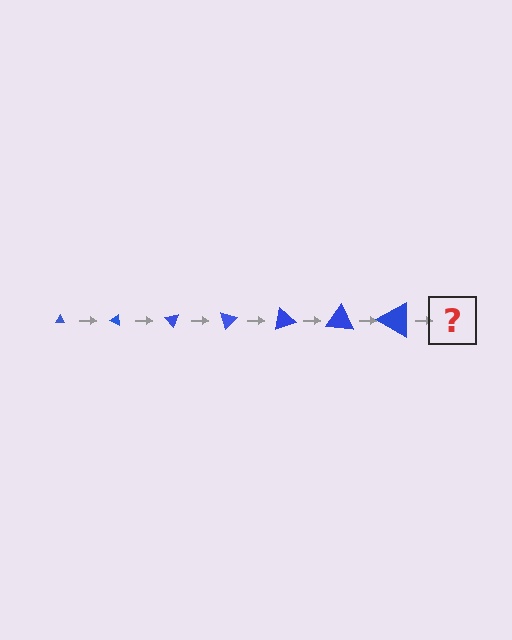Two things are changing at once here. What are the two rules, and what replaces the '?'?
The two rules are that the triangle grows larger each step and it rotates 25 degrees each step. The '?' should be a triangle, larger than the previous one and rotated 175 degrees from the start.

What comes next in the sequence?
The next element should be a triangle, larger than the previous one and rotated 175 degrees from the start.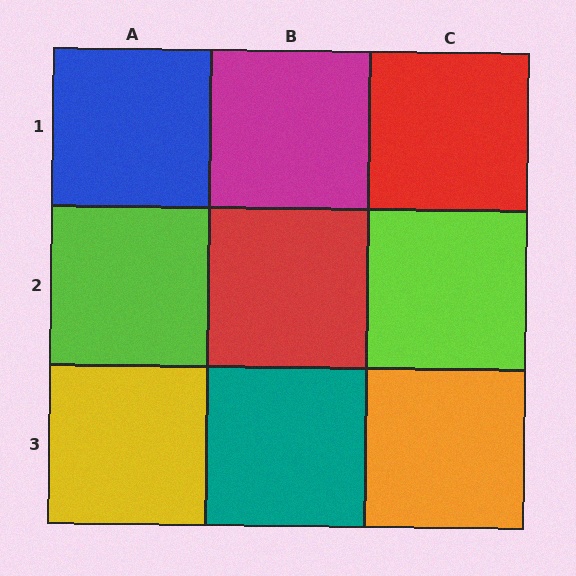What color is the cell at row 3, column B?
Teal.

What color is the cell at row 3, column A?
Yellow.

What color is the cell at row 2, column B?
Red.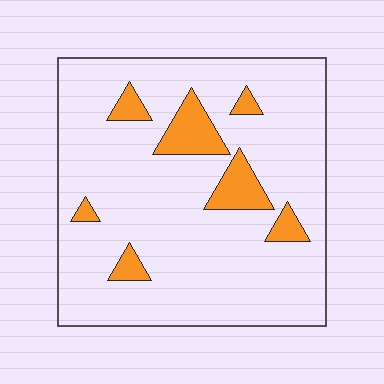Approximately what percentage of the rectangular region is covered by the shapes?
Approximately 10%.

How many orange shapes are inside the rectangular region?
7.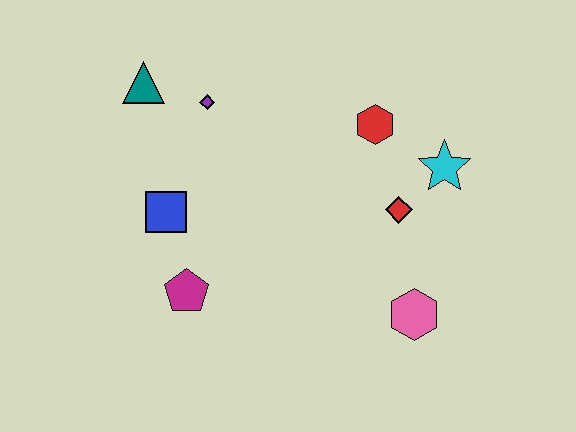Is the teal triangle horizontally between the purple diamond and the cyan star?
No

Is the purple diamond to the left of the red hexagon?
Yes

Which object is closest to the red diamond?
The cyan star is closest to the red diamond.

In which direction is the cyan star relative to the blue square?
The cyan star is to the right of the blue square.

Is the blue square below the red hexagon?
Yes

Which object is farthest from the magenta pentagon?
The cyan star is farthest from the magenta pentagon.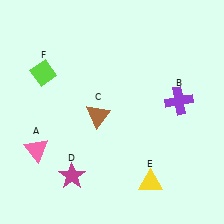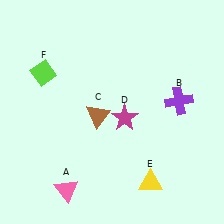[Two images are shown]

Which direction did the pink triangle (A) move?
The pink triangle (A) moved down.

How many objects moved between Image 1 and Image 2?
2 objects moved between the two images.